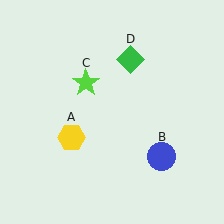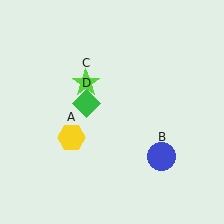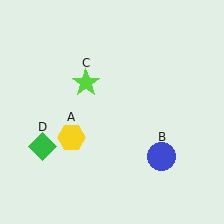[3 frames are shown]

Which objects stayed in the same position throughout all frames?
Yellow hexagon (object A) and blue circle (object B) and lime star (object C) remained stationary.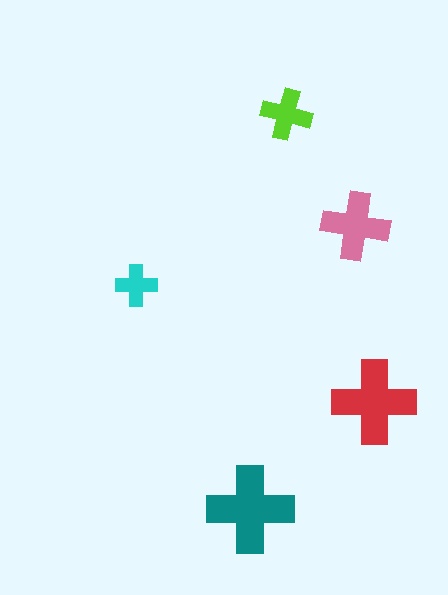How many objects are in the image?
There are 5 objects in the image.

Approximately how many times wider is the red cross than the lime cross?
About 1.5 times wider.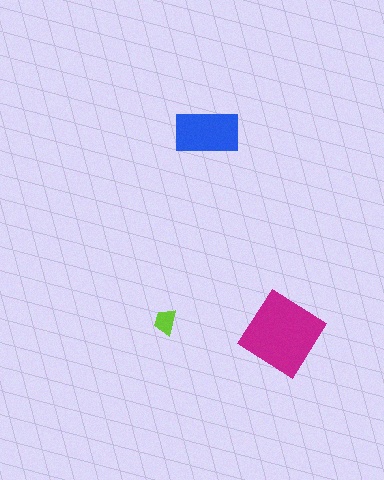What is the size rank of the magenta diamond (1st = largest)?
1st.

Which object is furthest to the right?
The magenta diamond is rightmost.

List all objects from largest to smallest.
The magenta diamond, the blue rectangle, the lime trapezoid.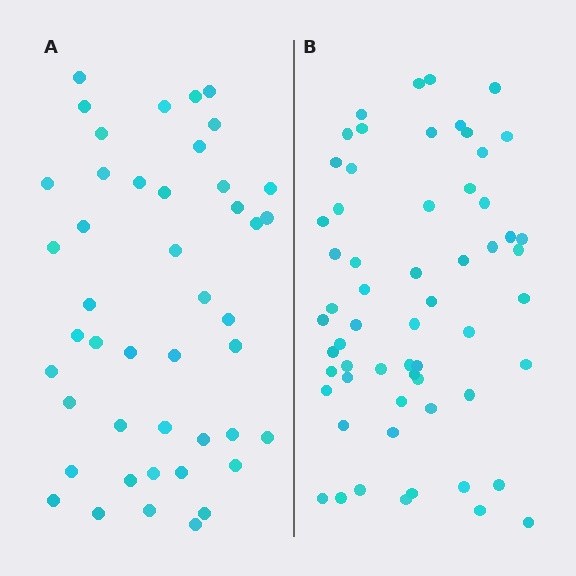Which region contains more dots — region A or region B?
Region B (the right region) has more dots.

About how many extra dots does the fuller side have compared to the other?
Region B has approximately 15 more dots than region A.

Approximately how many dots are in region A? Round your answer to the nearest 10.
About 40 dots. (The exact count is 45, which rounds to 40.)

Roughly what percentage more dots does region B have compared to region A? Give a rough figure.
About 35% more.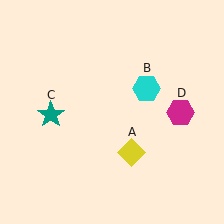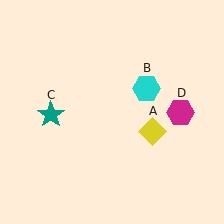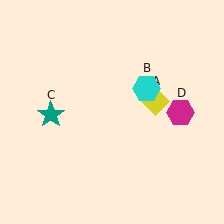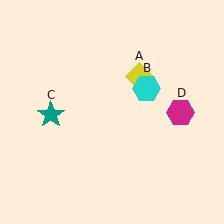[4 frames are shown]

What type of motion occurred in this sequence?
The yellow diamond (object A) rotated counterclockwise around the center of the scene.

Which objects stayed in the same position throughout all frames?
Cyan hexagon (object B) and teal star (object C) and magenta hexagon (object D) remained stationary.